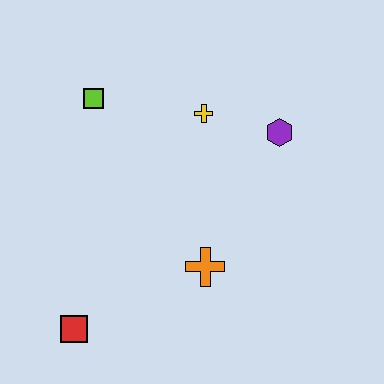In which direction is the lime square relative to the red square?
The lime square is above the red square.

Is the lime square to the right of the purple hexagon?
No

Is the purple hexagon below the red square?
No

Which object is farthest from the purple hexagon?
The red square is farthest from the purple hexagon.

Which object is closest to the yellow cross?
The purple hexagon is closest to the yellow cross.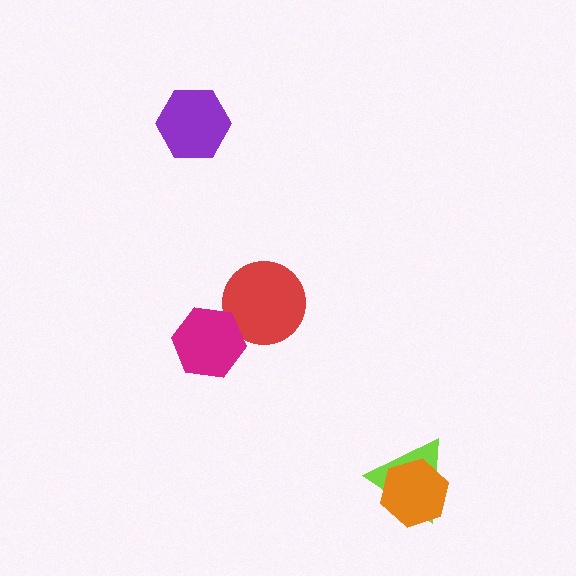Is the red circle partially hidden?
Yes, it is partially covered by another shape.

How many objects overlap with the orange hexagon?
1 object overlaps with the orange hexagon.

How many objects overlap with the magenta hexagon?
1 object overlaps with the magenta hexagon.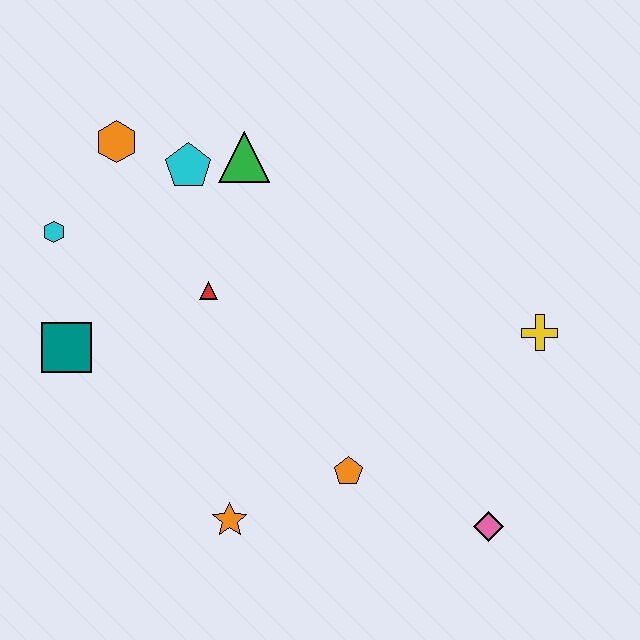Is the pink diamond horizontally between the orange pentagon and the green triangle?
No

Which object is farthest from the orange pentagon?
The orange hexagon is farthest from the orange pentagon.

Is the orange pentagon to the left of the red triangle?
No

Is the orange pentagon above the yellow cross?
No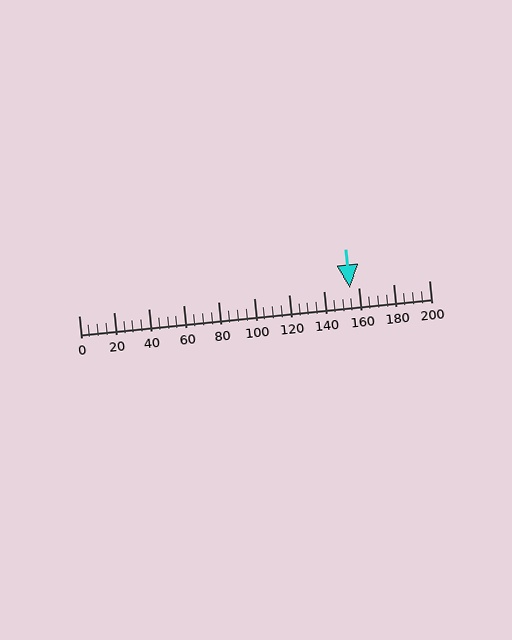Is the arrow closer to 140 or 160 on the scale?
The arrow is closer to 160.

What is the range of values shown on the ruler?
The ruler shows values from 0 to 200.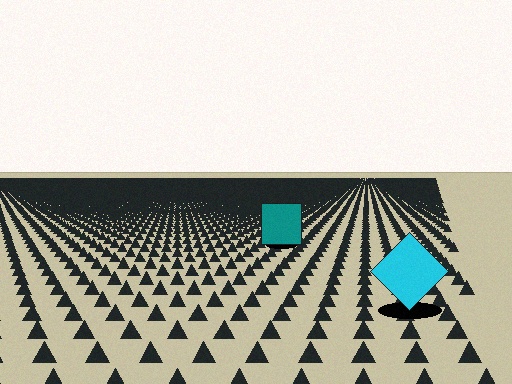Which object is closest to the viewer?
The cyan diamond is closest. The texture marks near it are larger and more spread out.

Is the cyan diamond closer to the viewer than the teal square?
Yes. The cyan diamond is closer — you can tell from the texture gradient: the ground texture is coarser near it.